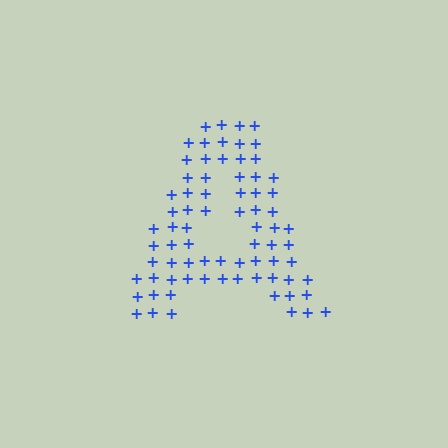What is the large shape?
The large shape is the letter A.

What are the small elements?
The small elements are plus signs.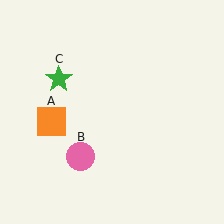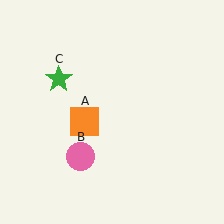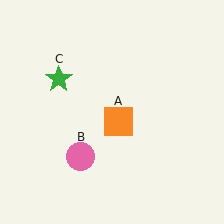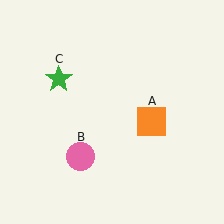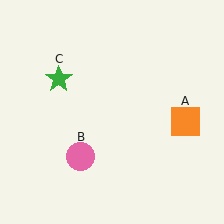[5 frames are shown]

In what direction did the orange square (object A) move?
The orange square (object A) moved right.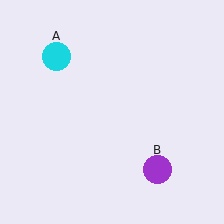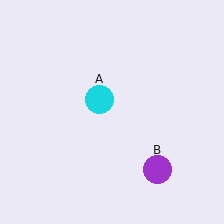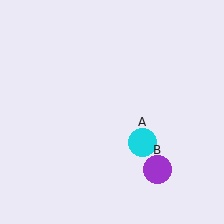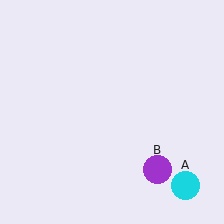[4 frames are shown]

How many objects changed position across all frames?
1 object changed position: cyan circle (object A).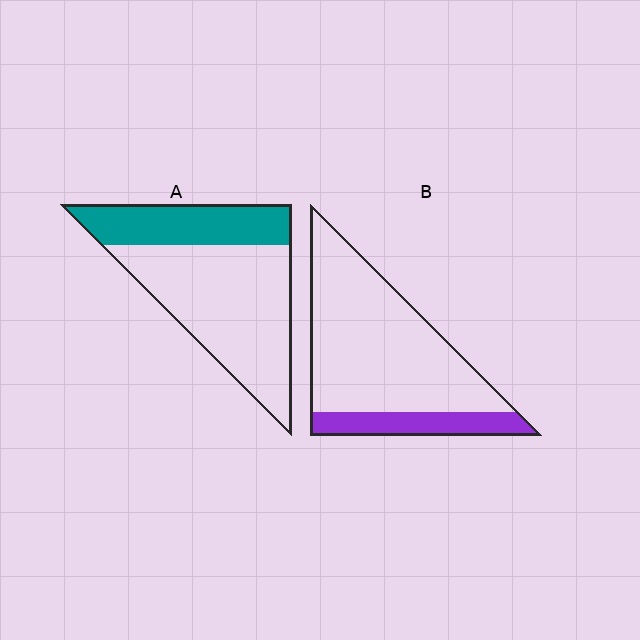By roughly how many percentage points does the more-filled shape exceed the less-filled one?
By roughly 15 percentage points (A over B).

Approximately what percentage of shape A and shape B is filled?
A is approximately 30% and B is approximately 20%.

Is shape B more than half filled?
No.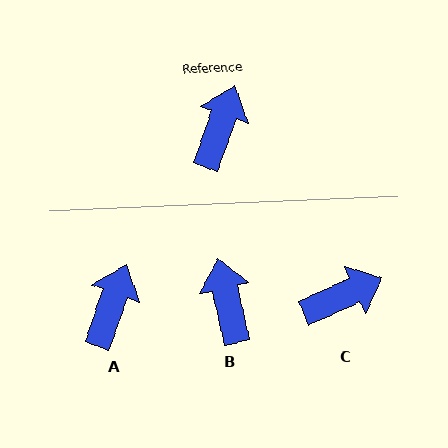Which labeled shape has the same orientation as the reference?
A.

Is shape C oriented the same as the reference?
No, it is off by about 46 degrees.